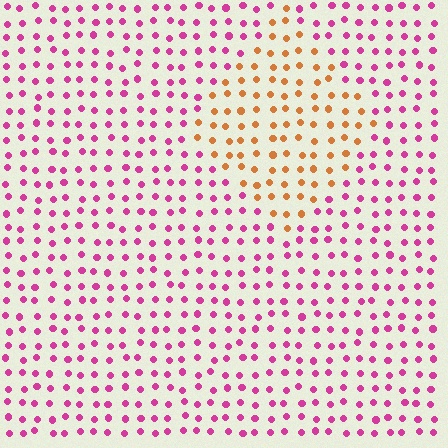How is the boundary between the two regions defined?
The boundary is defined purely by a slight shift in hue (about 64 degrees). Spacing, size, and orientation are identical on both sides.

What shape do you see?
I see a diamond.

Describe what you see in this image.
The image is filled with small magenta elements in a uniform arrangement. A diamond-shaped region is visible where the elements are tinted to a slightly different hue, forming a subtle color boundary.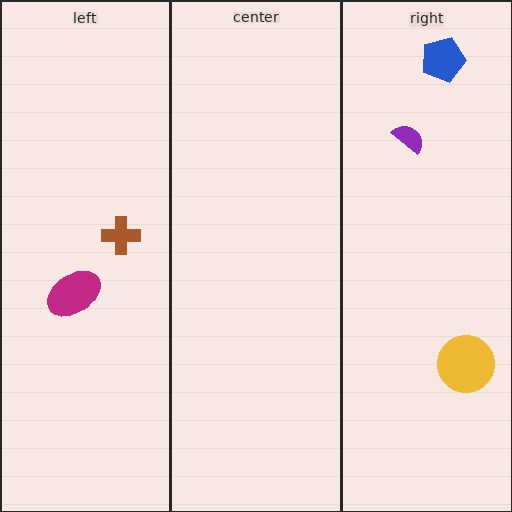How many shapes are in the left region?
2.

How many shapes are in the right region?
3.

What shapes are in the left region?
The magenta ellipse, the brown cross.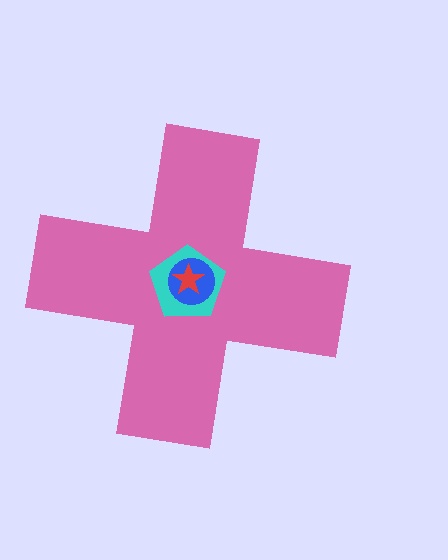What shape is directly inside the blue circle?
The red star.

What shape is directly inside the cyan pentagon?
The blue circle.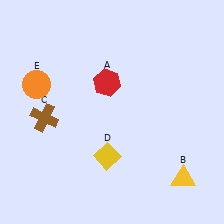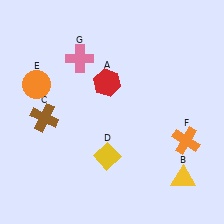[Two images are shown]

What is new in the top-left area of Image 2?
A pink cross (G) was added in the top-left area of Image 2.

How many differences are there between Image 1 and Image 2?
There are 2 differences between the two images.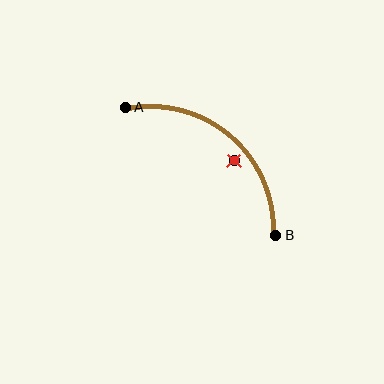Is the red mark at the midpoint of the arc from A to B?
No — the red mark does not lie on the arc at all. It sits slightly inside the curve.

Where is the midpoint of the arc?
The arc midpoint is the point on the curve farthest from the straight line joining A and B. It sits above and to the right of that line.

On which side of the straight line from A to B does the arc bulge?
The arc bulges above and to the right of the straight line connecting A and B.